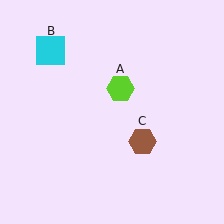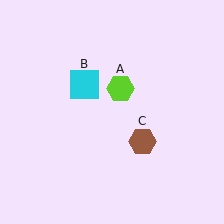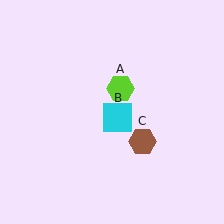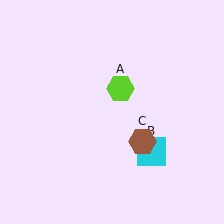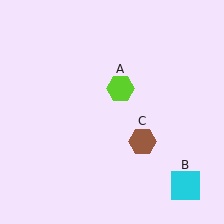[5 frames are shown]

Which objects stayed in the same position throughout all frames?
Lime hexagon (object A) and brown hexagon (object C) remained stationary.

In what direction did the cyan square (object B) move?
The cyan square (object B) moved down and to the right.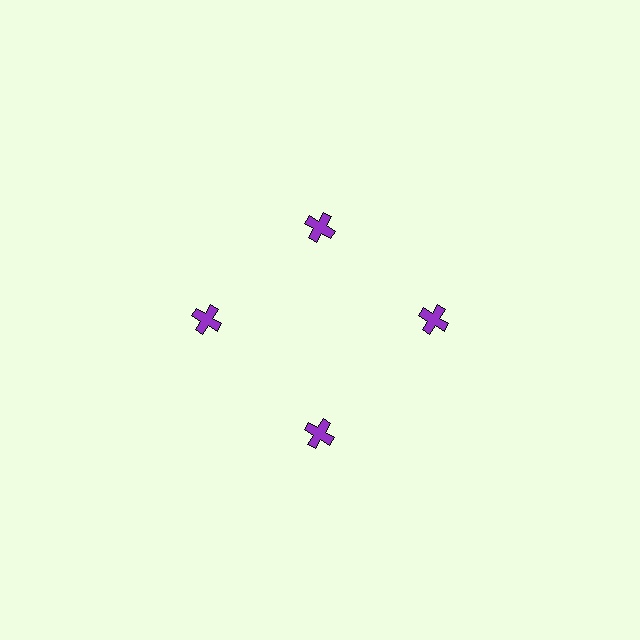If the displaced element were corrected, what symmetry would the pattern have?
It would have 4-fold rotational symmetry — the pattern would map onto itself every 90 degrees.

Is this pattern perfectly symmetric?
No. The 4 purple crosses are arranged in a ring, but one element near the 12 o'clock position is pulled inward toward the center, breaking the 4-fold rotational symmetry.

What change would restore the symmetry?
The symmetry would be restored by moving it outward, back onto the ring so that all 4 crosses sit at equal angles and equal distance from the center.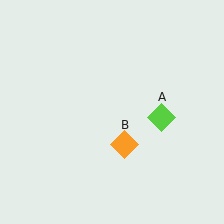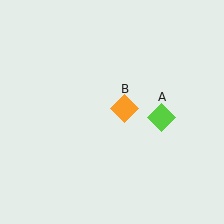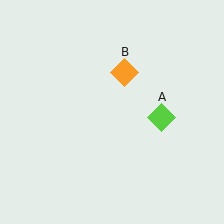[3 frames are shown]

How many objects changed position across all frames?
1 object changed position: orange diamond (object B).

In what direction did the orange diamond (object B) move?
The orange diamond (object B) moved up.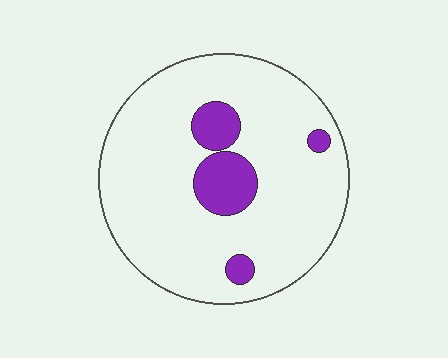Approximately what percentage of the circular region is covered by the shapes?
Approximately 15%.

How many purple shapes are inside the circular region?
4.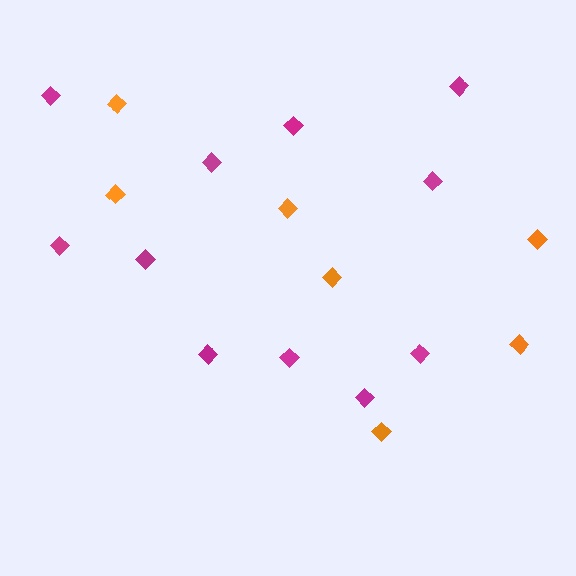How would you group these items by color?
There are 2 groups: one group of magenta diamonds (11) and one group of orange diamonds (7).